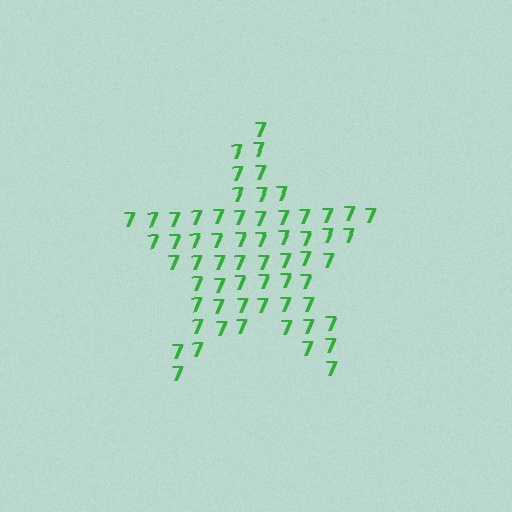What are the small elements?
The small elements are digit 7's.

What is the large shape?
The large shape is a star.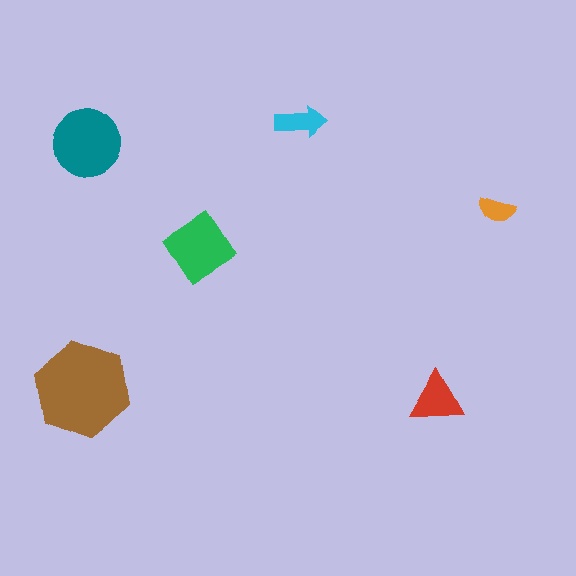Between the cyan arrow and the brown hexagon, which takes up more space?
The brown hexagon.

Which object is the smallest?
The orange semicircle.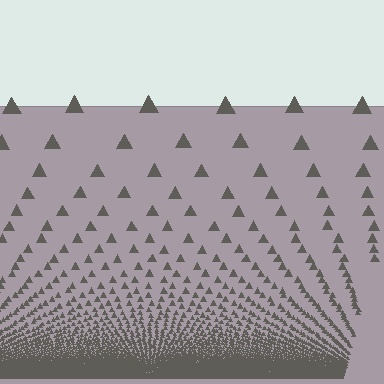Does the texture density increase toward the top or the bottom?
Density increases toward the bottom.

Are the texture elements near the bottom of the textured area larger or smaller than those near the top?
Smaller. The gradient is inverted — elements near the bottom are smaller and denser.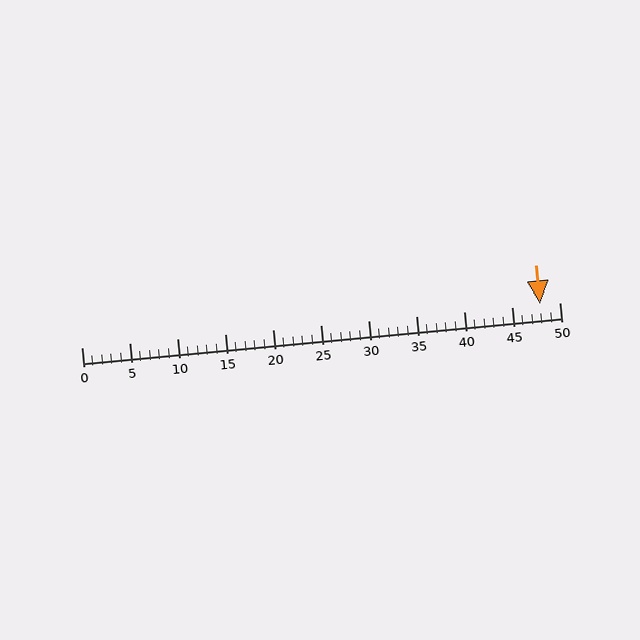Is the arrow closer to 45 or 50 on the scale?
The arrow is closer to 50.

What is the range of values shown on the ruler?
The ruler shows values from 0 to 50.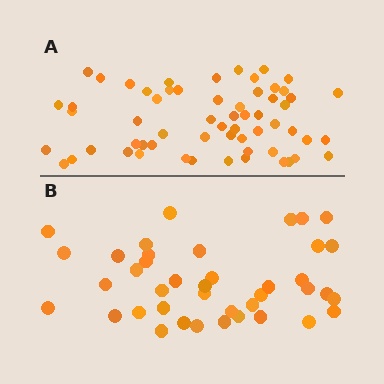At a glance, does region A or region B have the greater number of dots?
Region A (the top region) has more dots.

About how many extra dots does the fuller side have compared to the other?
Region A has approximately 20 more dots than region B.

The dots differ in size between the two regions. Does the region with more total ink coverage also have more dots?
No. Region B has more total ink coverage because its dots are larger, but region A actually contains more individual dots. Total area can be misleading — the number of items is what matters here.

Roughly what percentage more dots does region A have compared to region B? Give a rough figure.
About 50% more.